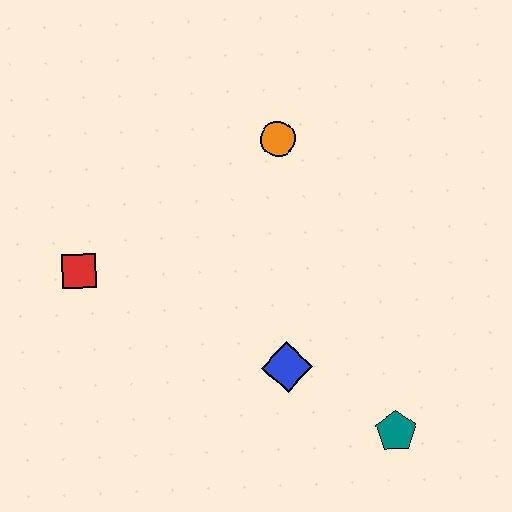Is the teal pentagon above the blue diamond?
No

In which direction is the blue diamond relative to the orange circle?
The blue diamond is below the orange circle.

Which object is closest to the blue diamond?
The teal pentagon is closest to the blue diamond.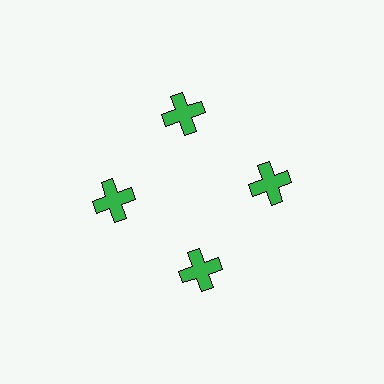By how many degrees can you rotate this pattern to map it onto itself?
The pattern maps onto itself every 90 degrees of rotation.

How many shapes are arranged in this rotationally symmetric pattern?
There are 4 shapes, arranged in 4 groups of 1.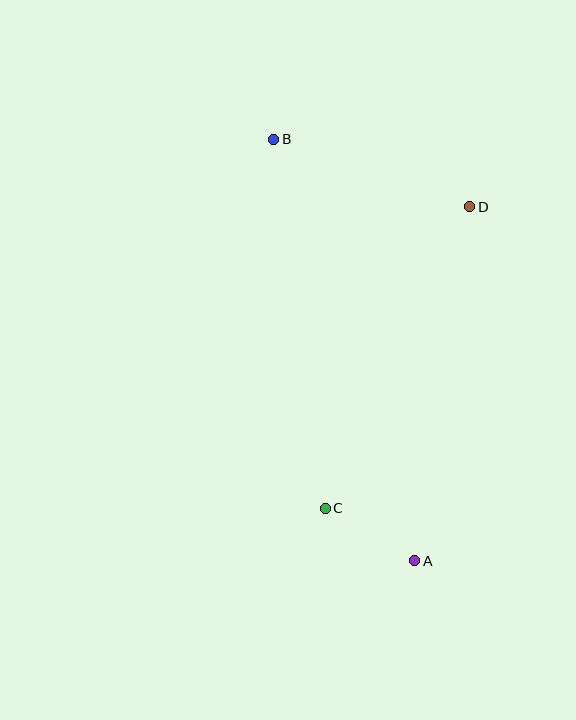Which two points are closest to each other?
Points A and C are closest to each other.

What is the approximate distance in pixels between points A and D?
The distance between A and D is approximately 358 pixels.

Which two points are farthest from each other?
Points A and B are farthest from each other.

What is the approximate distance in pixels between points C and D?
The distance between C and D is approximately 334 pixels.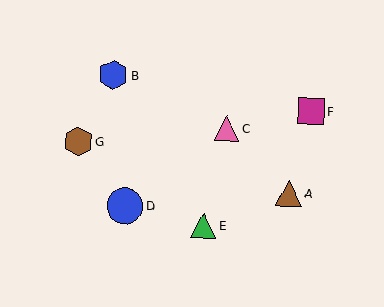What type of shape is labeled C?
Shape C is a pink triangle.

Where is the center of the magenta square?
The center of the magenta square is at (311, 112).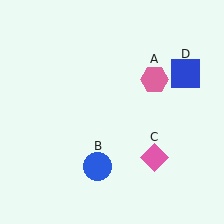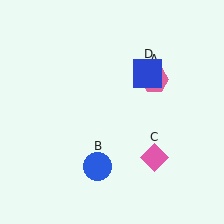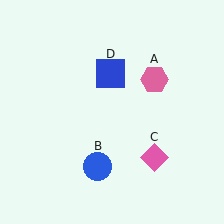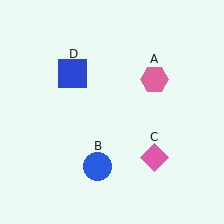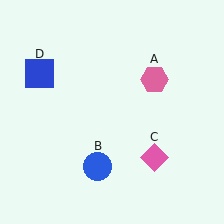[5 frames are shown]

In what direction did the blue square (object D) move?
The blue square (object D) moved left.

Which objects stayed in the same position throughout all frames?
Pink hexagon (object A) and blue circle (object B) and pink diamond (object C) remained stationary.